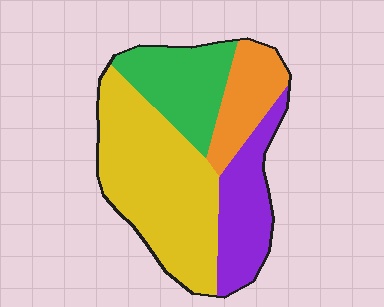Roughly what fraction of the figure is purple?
Purple takes up about one fifth (1/5) of the figure.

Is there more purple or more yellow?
Yellow.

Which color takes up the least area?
Orange, at roughly 15%.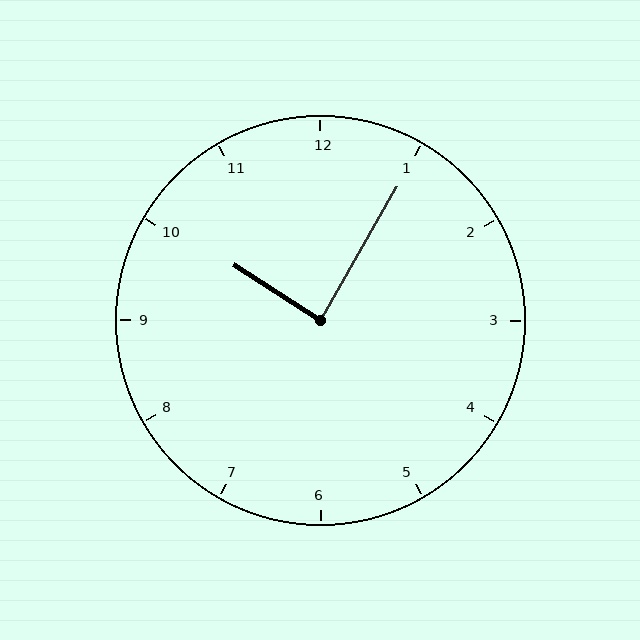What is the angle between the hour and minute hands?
Approximately 88 degrees.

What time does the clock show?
10:05.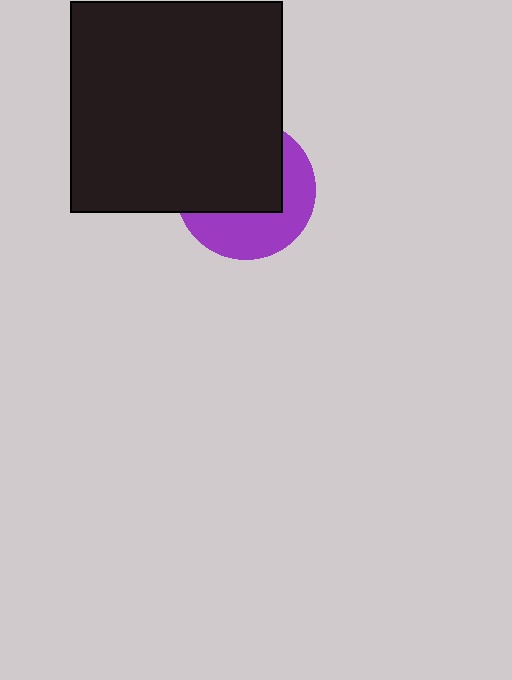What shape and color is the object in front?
The object in front is a black square.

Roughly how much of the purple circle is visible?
A small part of it is visible (roughly 43%).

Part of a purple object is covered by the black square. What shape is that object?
It is a circle.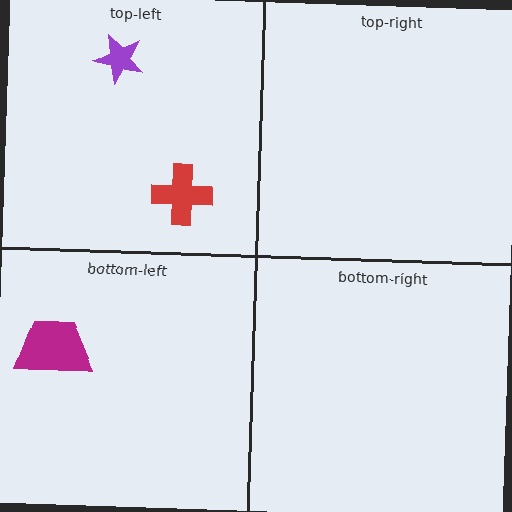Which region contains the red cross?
The top-left region.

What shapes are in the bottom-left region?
The magenta trapezoid.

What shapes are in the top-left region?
The purple star, the red cross.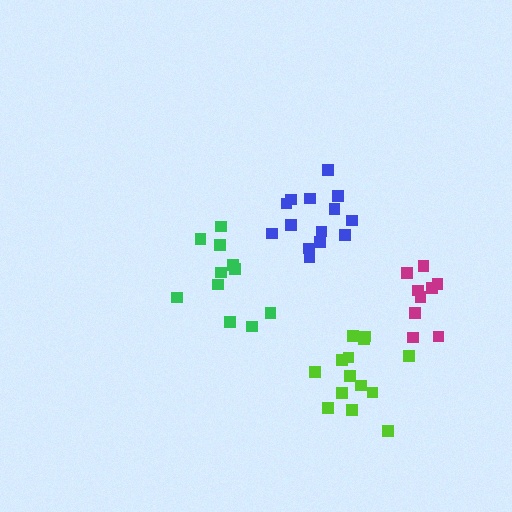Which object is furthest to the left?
The green cluster is leftmost.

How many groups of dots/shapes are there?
There are 4 groups.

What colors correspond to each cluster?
The clusters are colored: blue, green, lime, magenta.